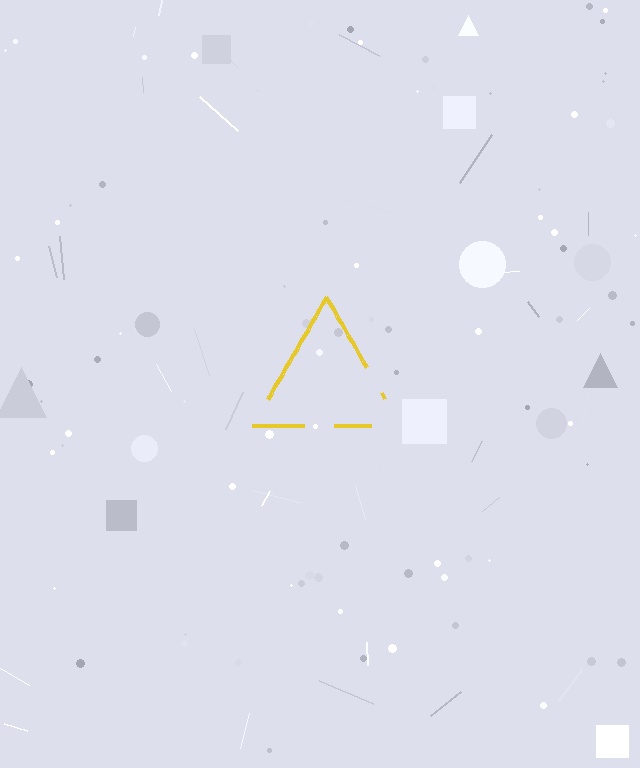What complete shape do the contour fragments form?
The contour fragments form a triangle.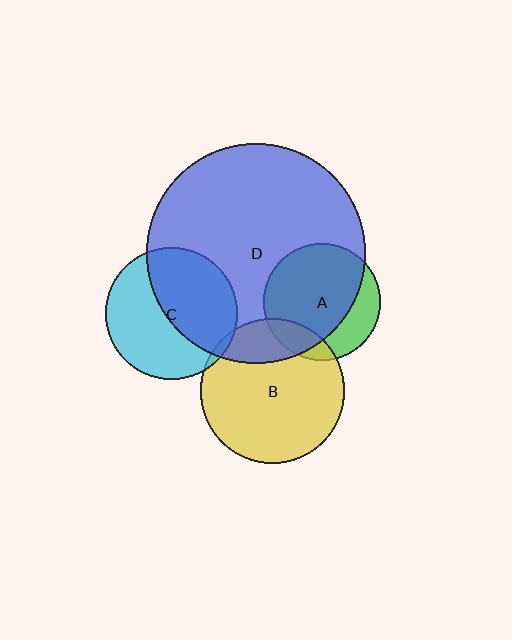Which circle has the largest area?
Circle D (blue).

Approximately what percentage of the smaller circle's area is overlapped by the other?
Approximately 5%.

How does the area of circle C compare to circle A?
Approximately 1.3 times.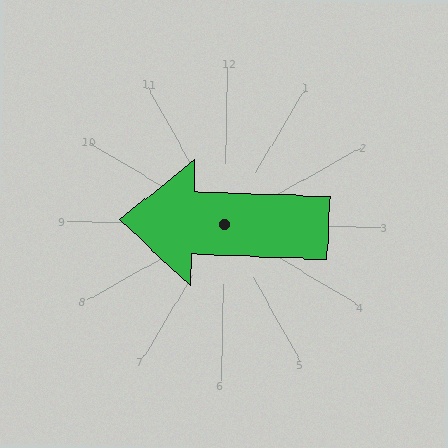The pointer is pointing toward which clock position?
Roughly 9 o'clock.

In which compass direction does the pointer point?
West.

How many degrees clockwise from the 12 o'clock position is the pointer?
Approximately 271 degrees.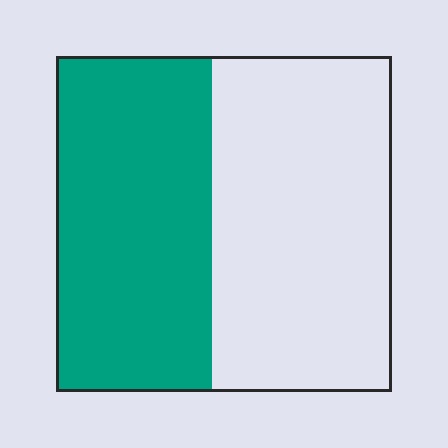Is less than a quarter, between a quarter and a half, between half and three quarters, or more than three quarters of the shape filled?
Between a quarter and a half.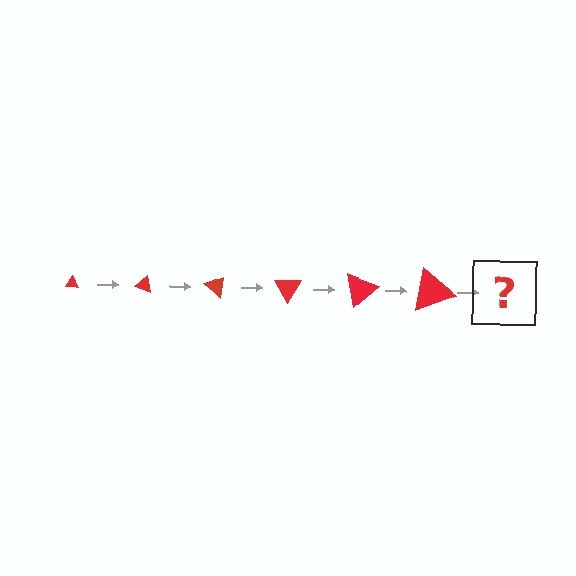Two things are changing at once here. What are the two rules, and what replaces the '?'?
The two rules are that the triangle grows larger each step and it rotates 20 degrees each step. The '?' should be a triangle, larger than the previous one and rotated 120 degrees from the start.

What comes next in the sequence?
The next element should be a triangle, larger than the previous one and rotated 120 degrees from the start.